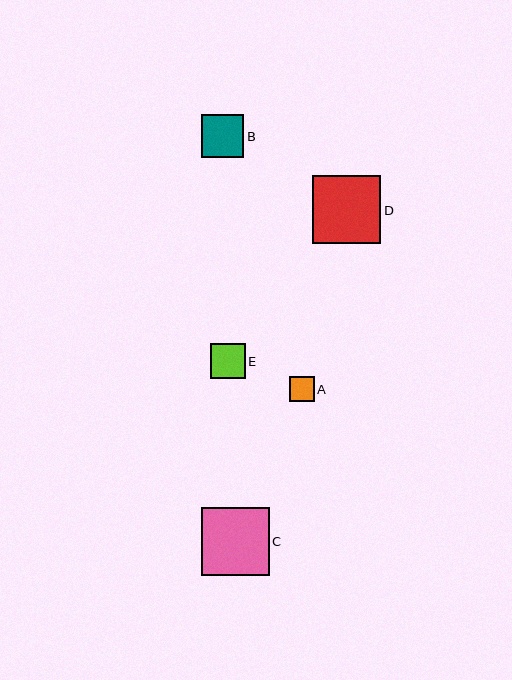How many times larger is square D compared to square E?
Square D is approximately 2.0 times the size of square E.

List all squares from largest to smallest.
From largest to smallest: D, C, B, E, A.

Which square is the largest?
Square D is the largest with a size of approximately 68 pixels.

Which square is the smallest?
Square A is the smallest with a size of approximately 25 pixels.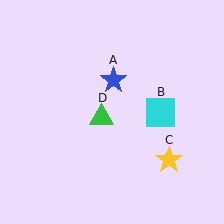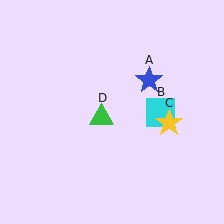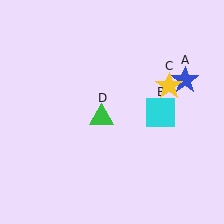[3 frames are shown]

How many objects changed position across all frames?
2 objects changed position: blue star (object A), yellow star (object C).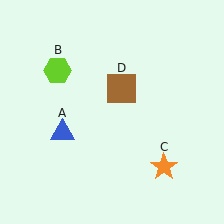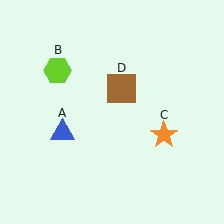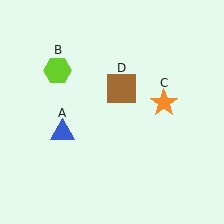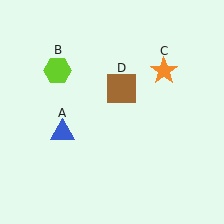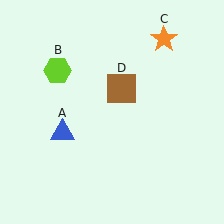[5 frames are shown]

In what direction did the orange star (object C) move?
The orange star (object C) moved up.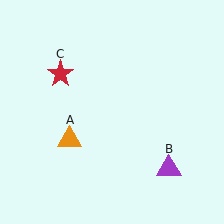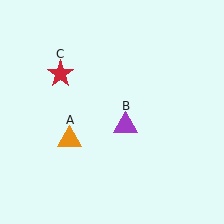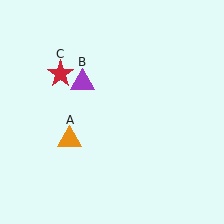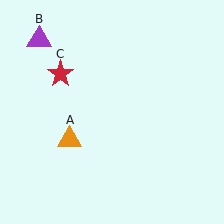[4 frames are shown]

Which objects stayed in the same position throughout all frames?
Orange triangle (object A) and red star (object C) remained stationary.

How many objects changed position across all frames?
1 object changed position: purple triangle (object B).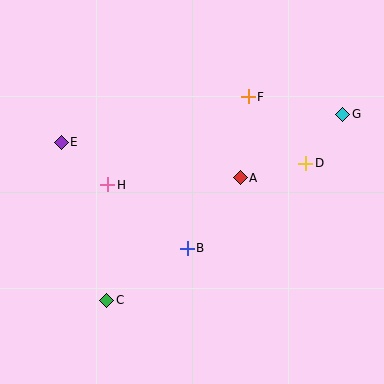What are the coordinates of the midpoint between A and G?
The midpoint between A and G is at (292, 146).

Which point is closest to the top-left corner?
Point E is closest to the top-left corner.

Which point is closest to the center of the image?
Point A at (240, 178) is closest to the center.